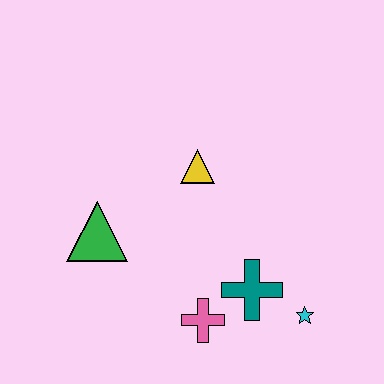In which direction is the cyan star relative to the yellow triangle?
The cyan star is below the yellow triangle.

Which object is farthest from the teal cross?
The green triangle is farthest from the teal cross.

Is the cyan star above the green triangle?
No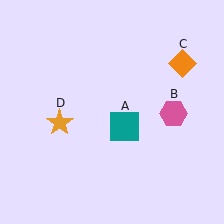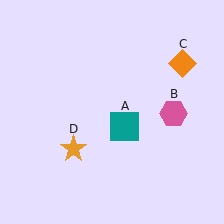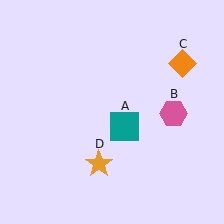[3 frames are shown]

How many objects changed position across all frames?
1 object changed position: orange star (object D).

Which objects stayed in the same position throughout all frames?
Teal square (object A) and pink hexagon (object B) and orange diamond (object C) remained stationary.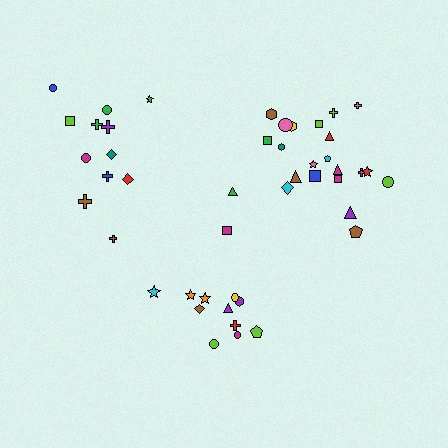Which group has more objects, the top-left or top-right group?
The top-right group.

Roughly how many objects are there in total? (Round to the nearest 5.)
Roughly 45 objects in total.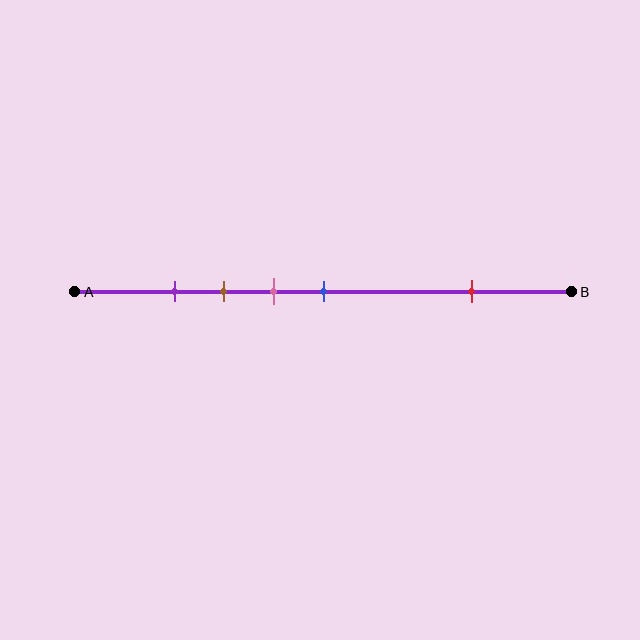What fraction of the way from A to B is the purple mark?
The purple mark is approximately 20% (0.2) of the way from A to B.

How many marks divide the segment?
There are 5 marks dividing the segment.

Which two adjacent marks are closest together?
The purple and brown marks are the closest adjacent pair.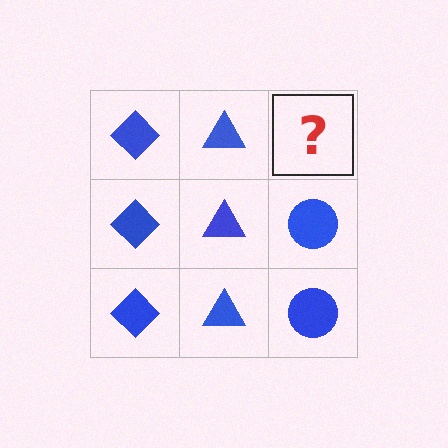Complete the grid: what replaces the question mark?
The question mark should be replaced with a blue circle.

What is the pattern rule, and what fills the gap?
The rule is that each column has a consistent shape. The gap should be filled with a blue circle.